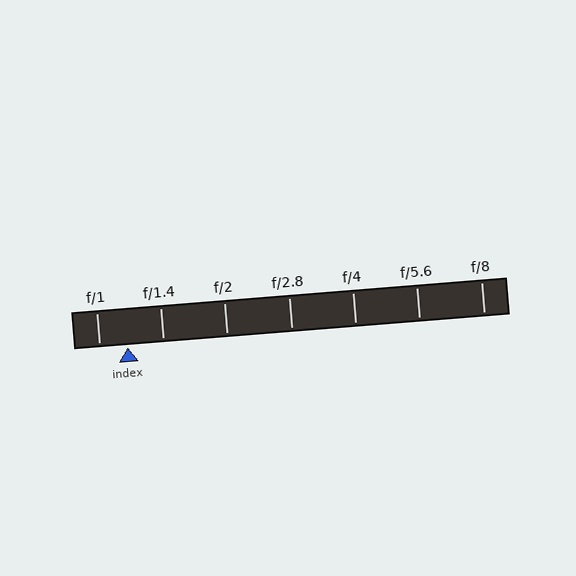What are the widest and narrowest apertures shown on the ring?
The widest aperture shown is f/1 and the narrowest is f/8.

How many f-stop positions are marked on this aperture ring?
There are 7 f-stop positions marked.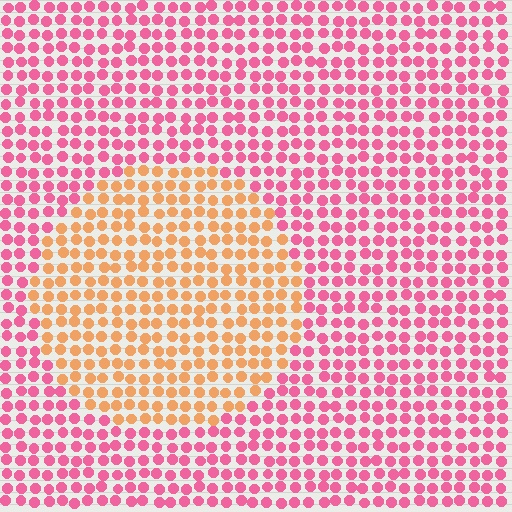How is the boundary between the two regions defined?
The boundary is defined purely by a slight shift in hue (about 52 degrees). Spacing, size, and orientation are identical on both sides.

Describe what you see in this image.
The image is filled with small pink elements in a uniform arrangement. A circle-shaped region is visible where the elements are tinted to a slightly different hue, forming a subtle color boundary.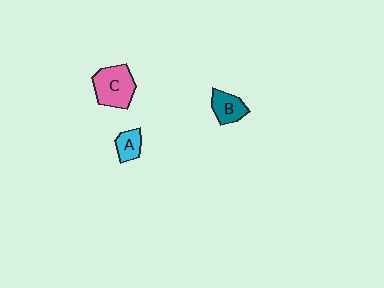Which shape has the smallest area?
Shape A (cyan).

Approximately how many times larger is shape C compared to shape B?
Approximately 1.6 times.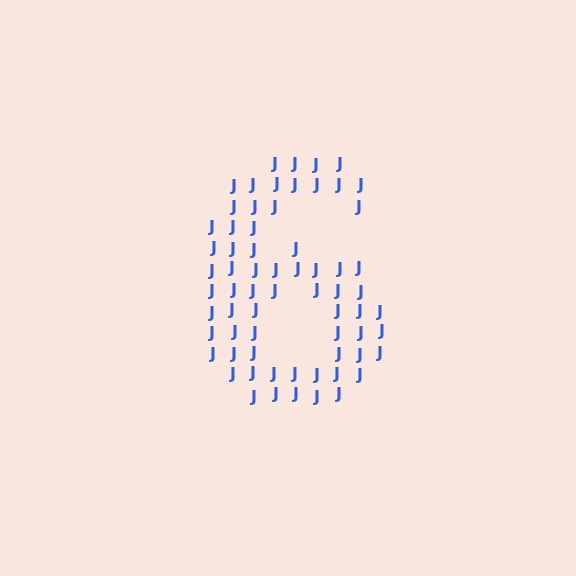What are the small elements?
The small elements are letter J's.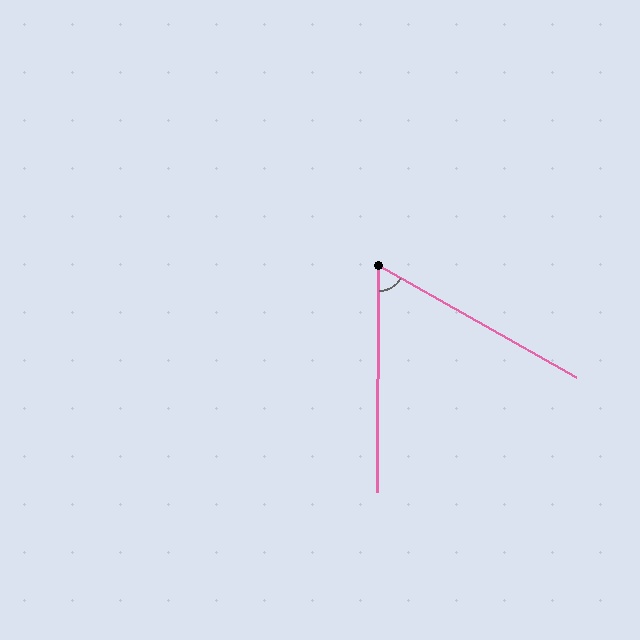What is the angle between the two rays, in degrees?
Approximately 61 degrees.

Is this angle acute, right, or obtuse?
It is acute.